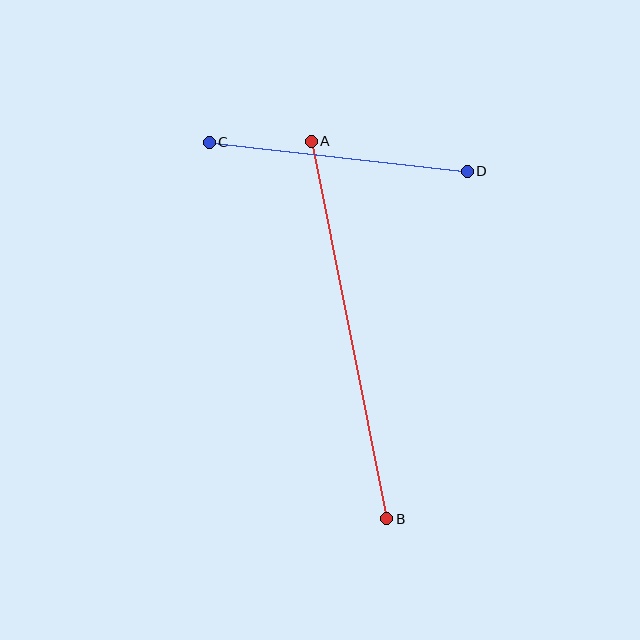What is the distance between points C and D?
The distance is approximately 259 pixels.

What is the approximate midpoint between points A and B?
The midpoint is at approximately (349, 330) pixels.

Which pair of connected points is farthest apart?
Points A and B are farthest apart.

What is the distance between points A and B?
The distance is approximately 385 pixels.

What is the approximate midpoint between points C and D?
The midpoint is at approximately (338, 157) pixels.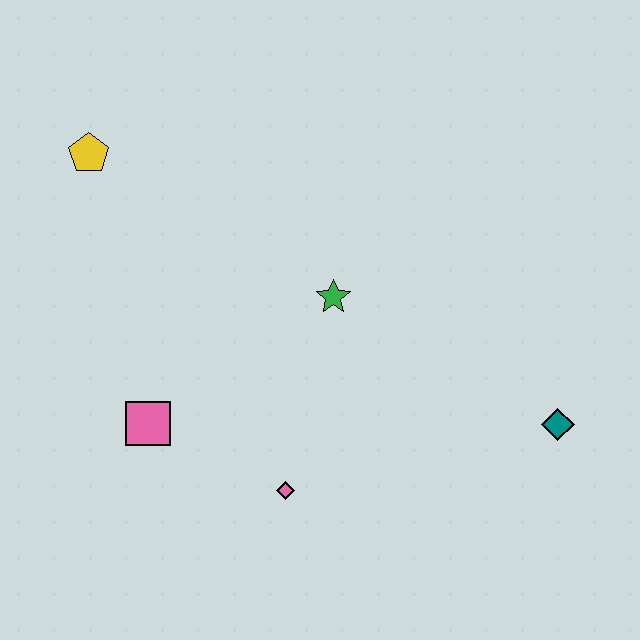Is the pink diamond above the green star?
No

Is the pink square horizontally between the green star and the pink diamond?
No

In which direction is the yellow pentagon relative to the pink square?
The yellow pentagon is above the pink square.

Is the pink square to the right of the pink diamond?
No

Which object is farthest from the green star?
The yellow pentagon is farthest from the green star.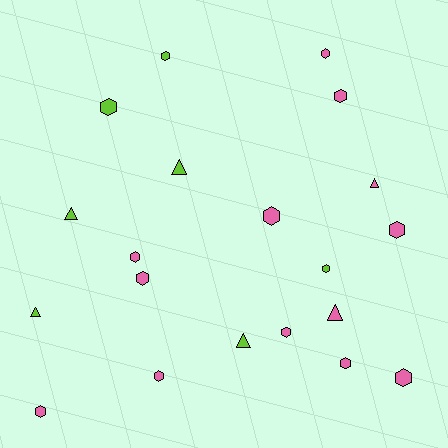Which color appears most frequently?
Pink, with 13 objects.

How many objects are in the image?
There are 20 objects.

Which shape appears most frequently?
Hexagon, with 14 objects.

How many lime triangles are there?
There are 4 lime triangles.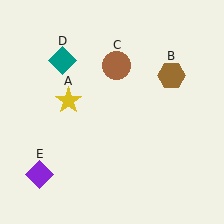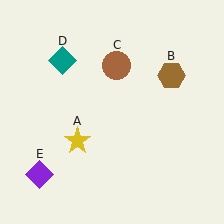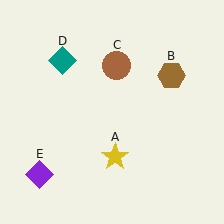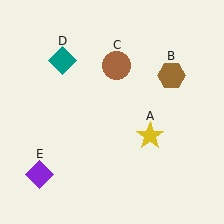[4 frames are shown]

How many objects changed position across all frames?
1 object changed position: yellow star (object A).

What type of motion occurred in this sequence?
The yellow star (object A) rotated counterclockwise around the center of the scene.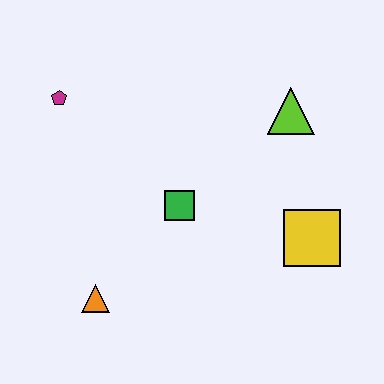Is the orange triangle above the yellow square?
No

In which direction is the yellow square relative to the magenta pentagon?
The yellow square is to the right of the magenta pentagon.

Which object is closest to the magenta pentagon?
The green square is closest to the magenta pentagon.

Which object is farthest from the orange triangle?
The lime triangle is farthest from the orange triangle.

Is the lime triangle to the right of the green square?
Yes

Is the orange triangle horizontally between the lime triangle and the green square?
No